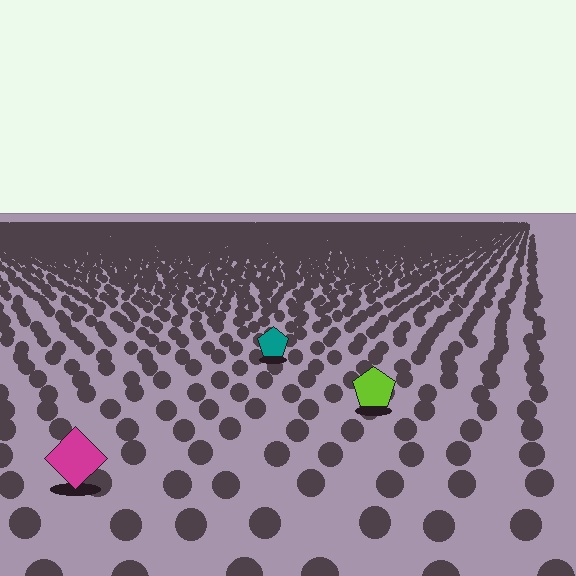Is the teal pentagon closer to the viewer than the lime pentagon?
No. The lime pentagon is closer — you can tell from the texture gradient: the ground texture is coarser near it.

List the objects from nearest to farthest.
From nearest to farthest: the magenta diamond, the lime pentagon, the teal pentagon.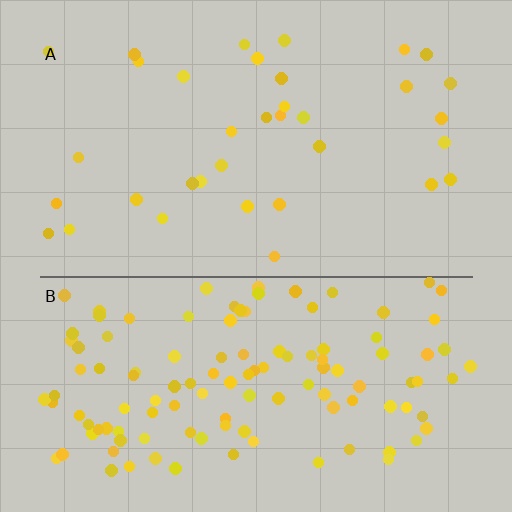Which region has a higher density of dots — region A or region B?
B (the bottom).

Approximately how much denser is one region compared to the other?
Approximately 3.5× — region B over region A.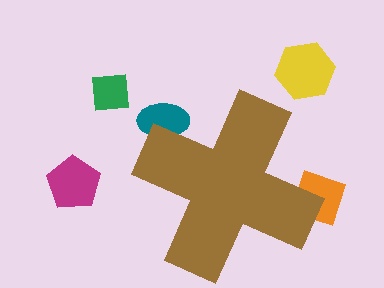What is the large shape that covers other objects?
A brown cross.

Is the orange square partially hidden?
Yes, the orange square is partially hidden behind the brown cross.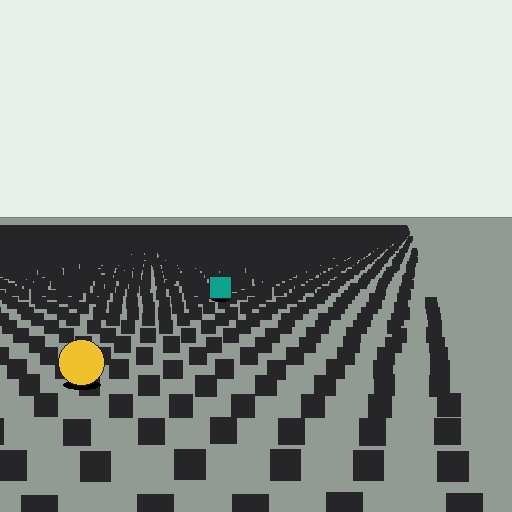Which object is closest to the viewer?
The yellow circle is closest. The texture marks near it are larger and more spread out.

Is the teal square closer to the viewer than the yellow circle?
No. The yellow circle is closer — you can tell from the texture gradient: the ground texture is coarser near it.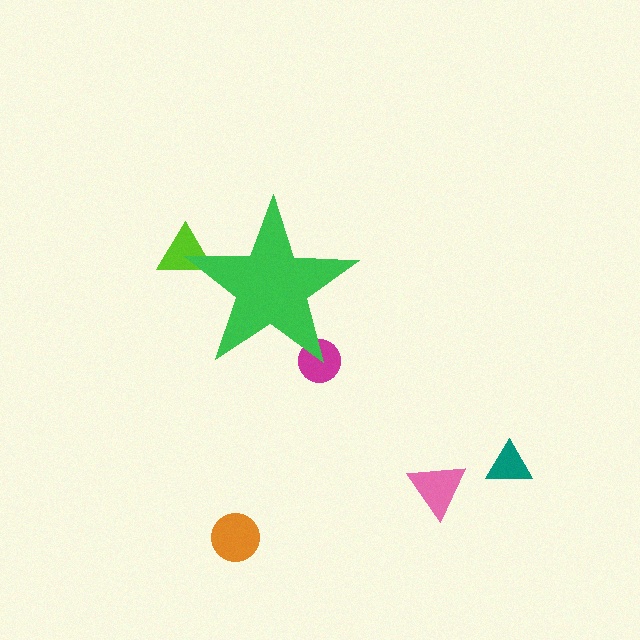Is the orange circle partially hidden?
No, the orange circle is fully visible.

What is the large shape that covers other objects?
A green star.